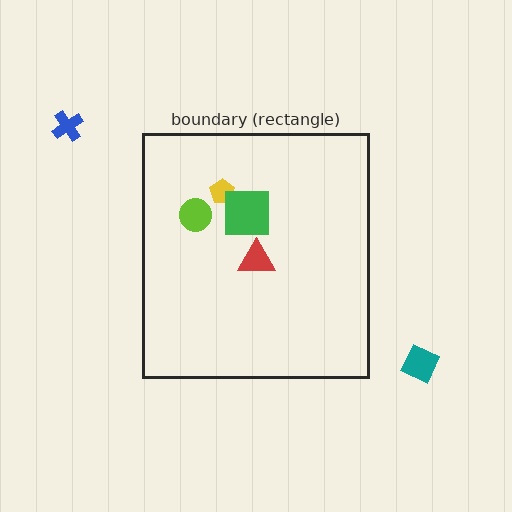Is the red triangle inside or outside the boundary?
Inside.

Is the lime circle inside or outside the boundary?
Inside.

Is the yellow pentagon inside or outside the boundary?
Inside.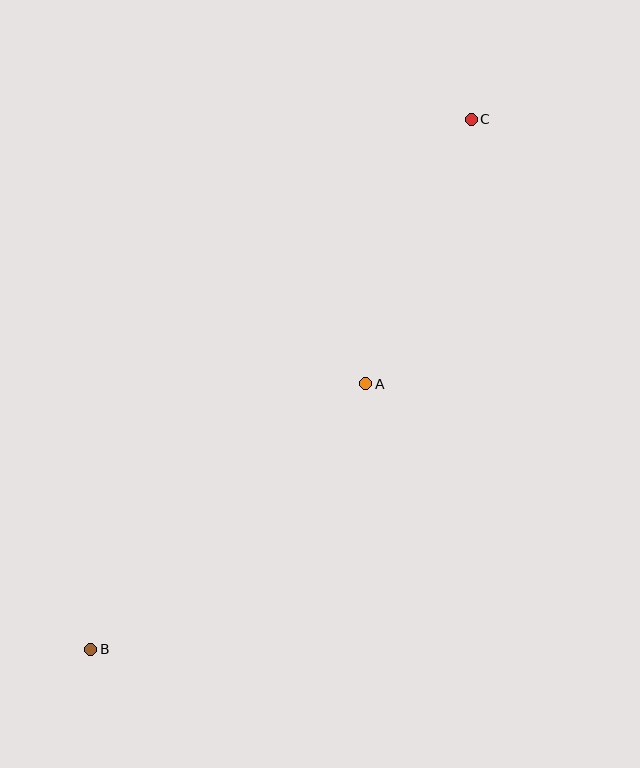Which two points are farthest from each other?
Points B and C are farthest from each other.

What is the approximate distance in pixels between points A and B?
The distance between A and B is approximately 382 pixels.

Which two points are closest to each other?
Points A and C are closest to each other.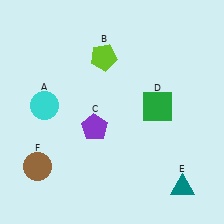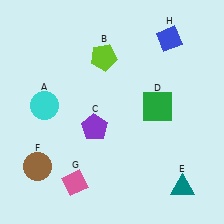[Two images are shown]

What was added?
A pink diamond (G), a blue diamond (H) were added in Image 2.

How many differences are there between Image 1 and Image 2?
There are 2 differences between the two images.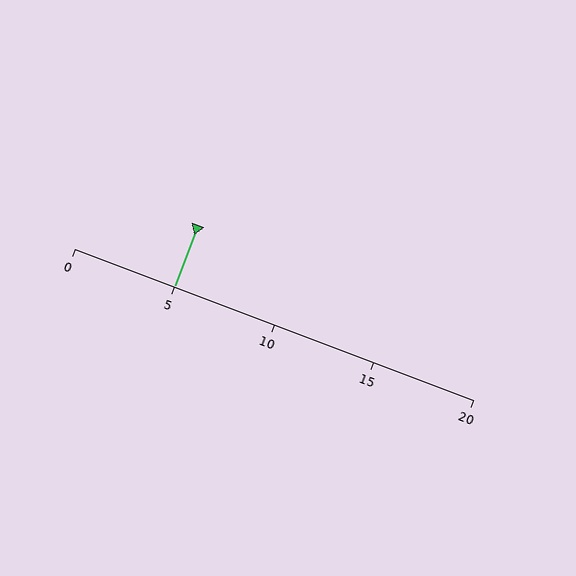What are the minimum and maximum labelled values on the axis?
The axis runs from 0 to 20.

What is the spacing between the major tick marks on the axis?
The major ticks are spaced 5 apart.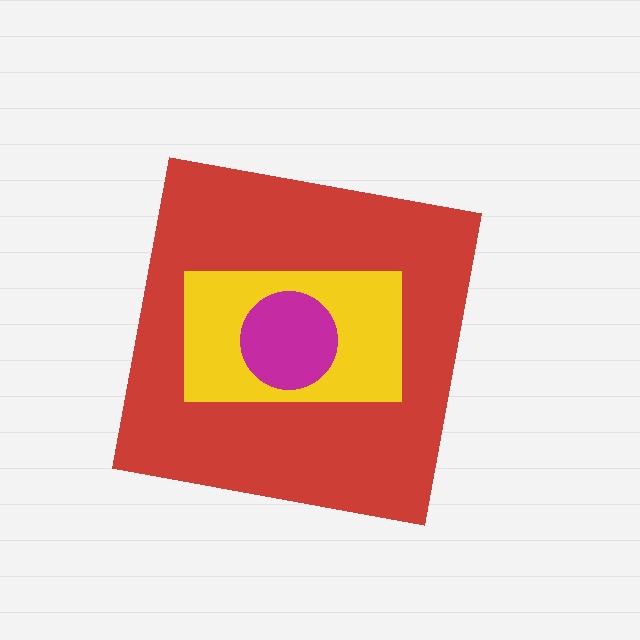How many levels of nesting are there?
3.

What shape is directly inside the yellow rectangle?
The magenta circle.